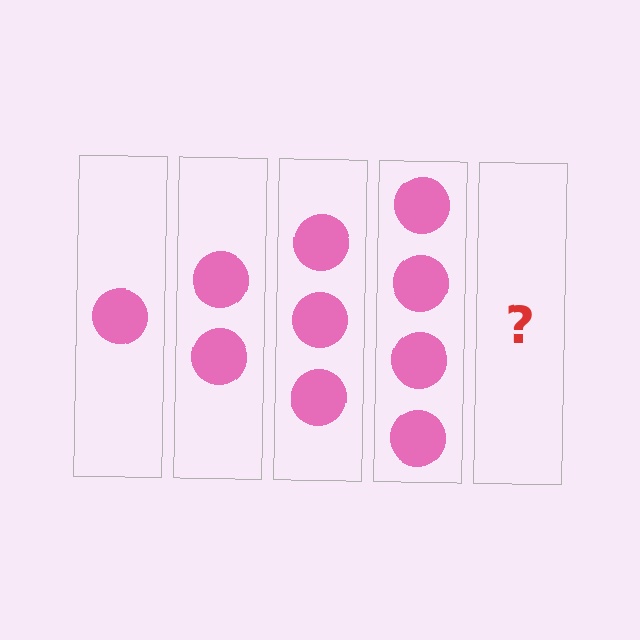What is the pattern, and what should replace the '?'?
The pattern is that each step adds one more circle. The '?' should be 5 circles.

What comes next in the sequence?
The next element should be 5 circles.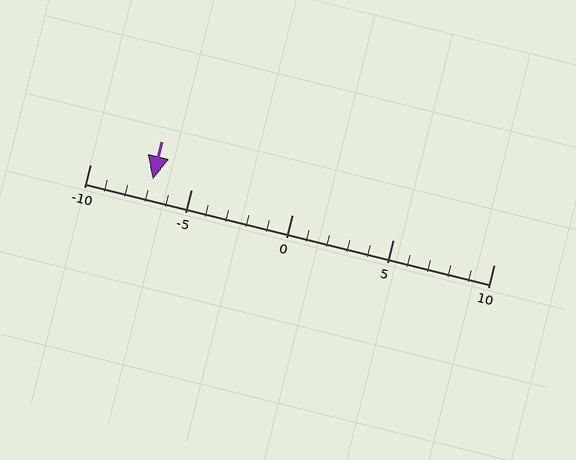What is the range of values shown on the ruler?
The ruler shows values from -10 to 10.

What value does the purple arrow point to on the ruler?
The purple arrow points to approximately -7.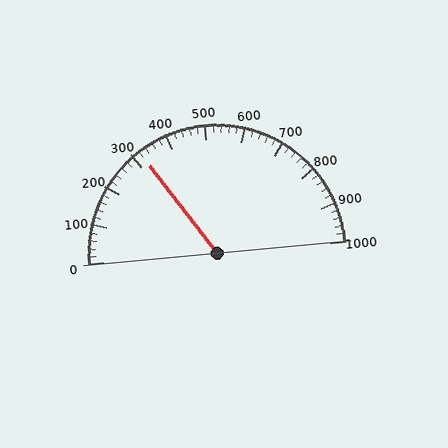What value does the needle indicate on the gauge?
The needle indicates approximately 320.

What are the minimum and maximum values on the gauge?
The gauge ranges from 0 to 1000.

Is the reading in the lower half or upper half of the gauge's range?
The reading is in the lower half of the range (0 to 1000).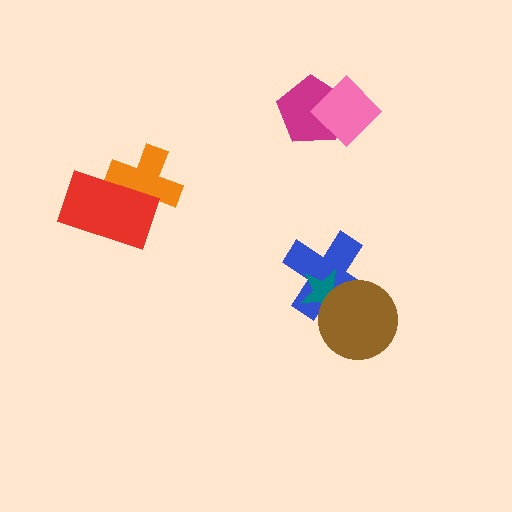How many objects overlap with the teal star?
2 objects overlap with the teal star.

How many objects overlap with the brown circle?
2 objects overlap with the brown circle.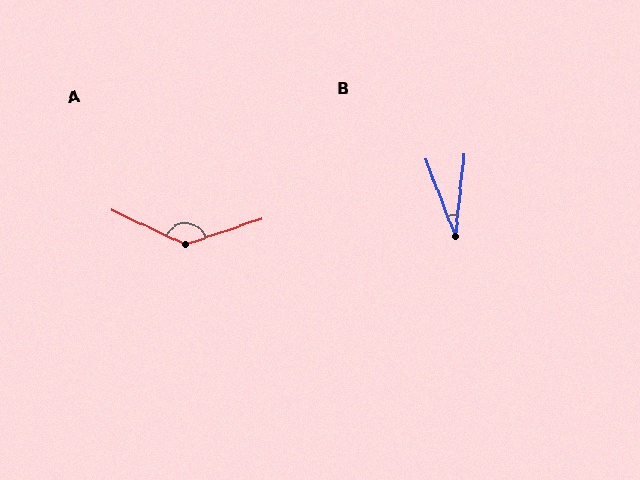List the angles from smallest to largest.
B (27°), A (136°).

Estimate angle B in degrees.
Approximately 27 degrees.